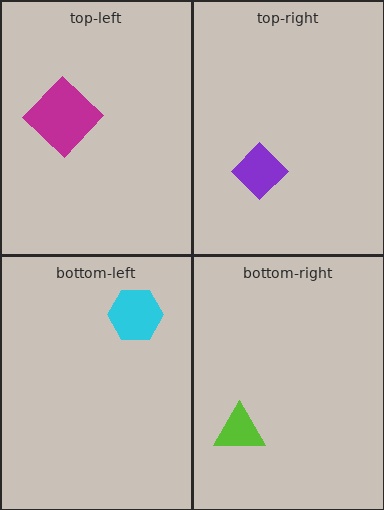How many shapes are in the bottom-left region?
1.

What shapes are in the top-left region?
The magenta diamond.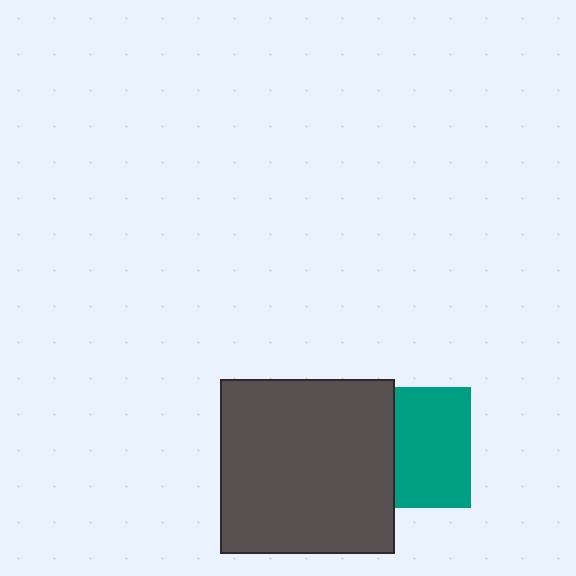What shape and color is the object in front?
The object in front is a dark gray square.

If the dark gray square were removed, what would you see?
You would see the complete teal square.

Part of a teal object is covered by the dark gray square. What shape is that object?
It is a square.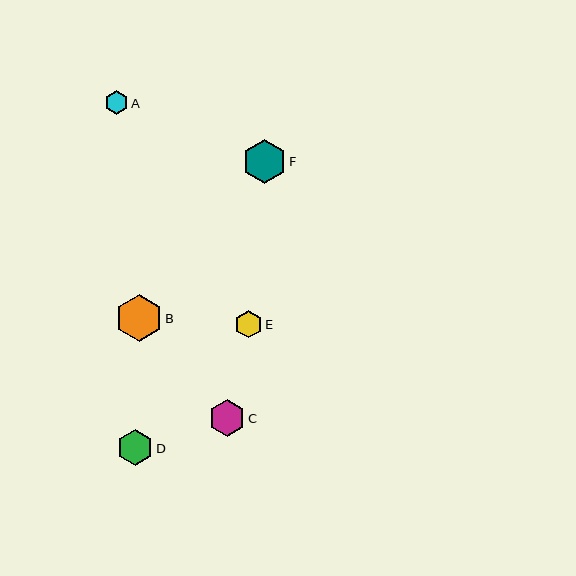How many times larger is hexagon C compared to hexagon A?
Hexagon C is approximately 1.6 times the size of hexagon A.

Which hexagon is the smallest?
Hexagon A is the smallest with a size of approximately 23 pixels.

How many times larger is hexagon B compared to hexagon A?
Hexagon B is approximately 2.0 times the size of hexagon A.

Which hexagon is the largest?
Hexagon B is the largest with a size of approximately 47 pixels.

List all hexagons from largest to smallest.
From largest to smallest: B, F, C, D, E, A.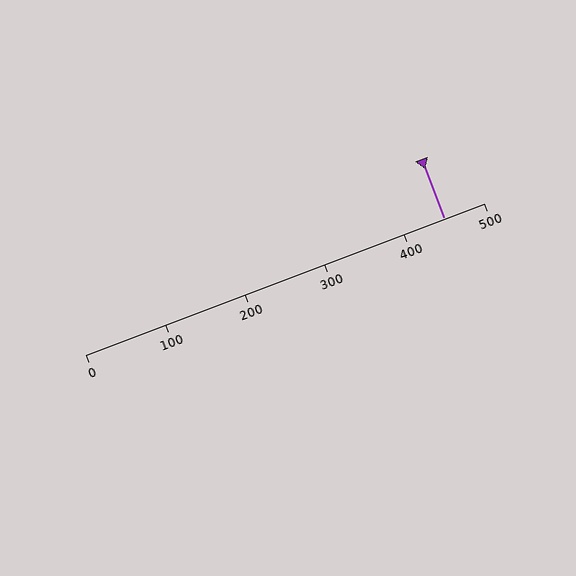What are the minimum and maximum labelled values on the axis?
The axis runs from 0 to 500.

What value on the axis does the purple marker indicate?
The marker indicates approximately 450.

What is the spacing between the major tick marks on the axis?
The major ticks are spaced 100 apart.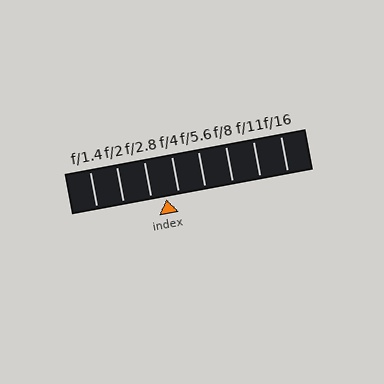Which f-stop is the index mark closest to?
The index mark is closest to f/4.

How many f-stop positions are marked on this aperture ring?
There are 8 f-stop positions marked.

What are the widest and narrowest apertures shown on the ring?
The widest aperture shown is f/1.4 and the narrowest is f/16.